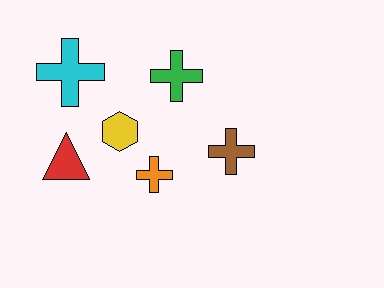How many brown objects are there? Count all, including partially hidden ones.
There is 1 brown object.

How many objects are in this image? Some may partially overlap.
There are 6 objects.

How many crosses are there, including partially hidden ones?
There are 4 crosses.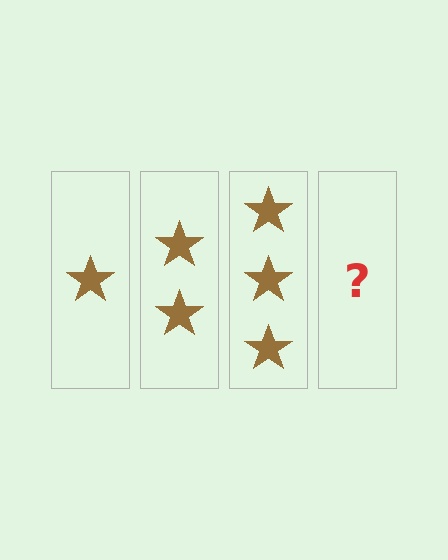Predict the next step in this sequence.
The next step is 4 stars.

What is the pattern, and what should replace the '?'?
The pattern is that each step adds one more star. The '?' should be 4 stars.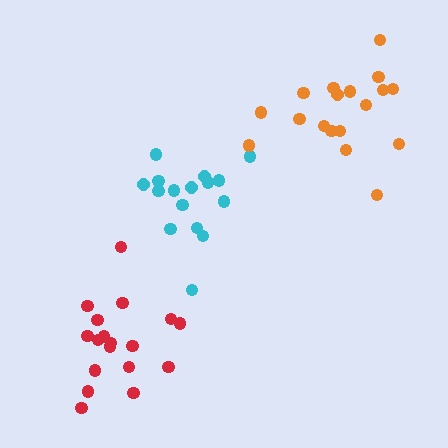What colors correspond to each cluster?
The clusters are colored: cyan, red, orange.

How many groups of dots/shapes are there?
There are 3 groups.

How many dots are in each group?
Group 1: 16 dots, Group 2: 18 dots, Group 3: 18 dots (52 total).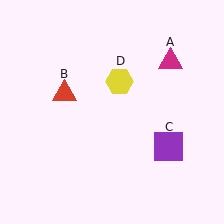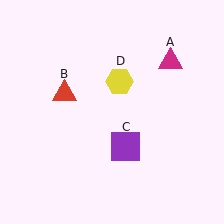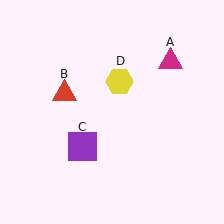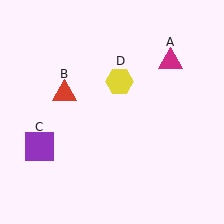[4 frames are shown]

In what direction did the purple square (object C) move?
The purple square (object C) moved left.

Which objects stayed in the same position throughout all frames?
Magenta triangle (object A) and red triangle (object B) and yellow hexagon (object D) remained stationary.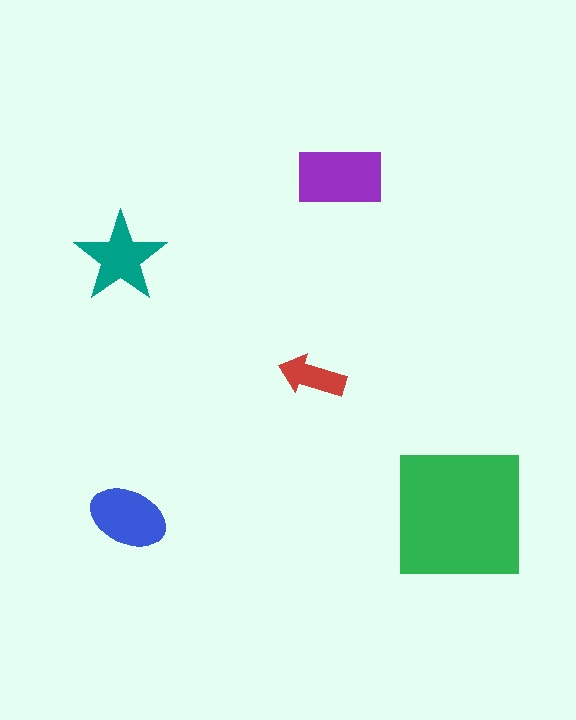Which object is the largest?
The green square.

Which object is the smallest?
The red arrow.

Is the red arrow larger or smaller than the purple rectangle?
Smaller.